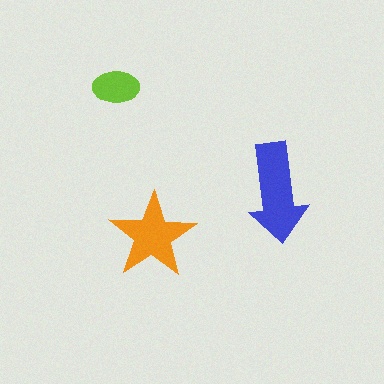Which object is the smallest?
The lime ellipse.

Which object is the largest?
The blue arrow.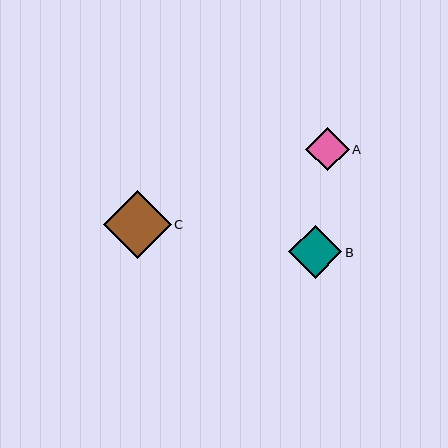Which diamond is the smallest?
Diamond A is the smallest with a size of approximately 43 pixels.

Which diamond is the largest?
Diamond C is the largest with a size of approximately 68 pixels.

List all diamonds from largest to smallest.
From largest to smallest: C, B, A.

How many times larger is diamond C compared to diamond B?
Diamond C is approximately 1.3 times the size of diamond B.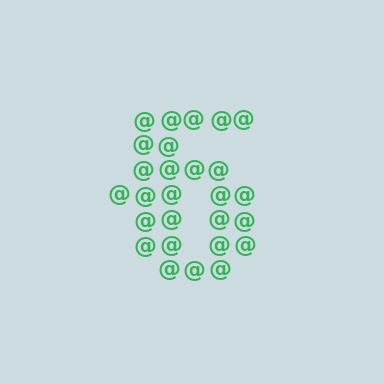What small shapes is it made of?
It is made of small at signs.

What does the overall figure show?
The overall figure shows the digit 6.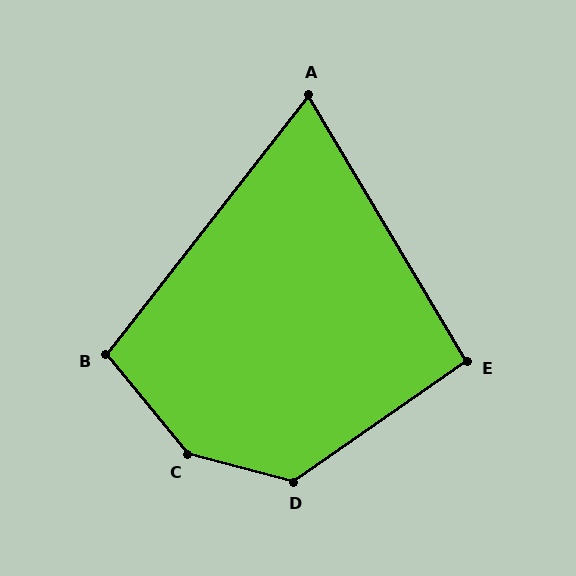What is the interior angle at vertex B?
Approximately 103 degrees (obtuse).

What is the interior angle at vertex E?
Approximately 94 degrees (approximately right).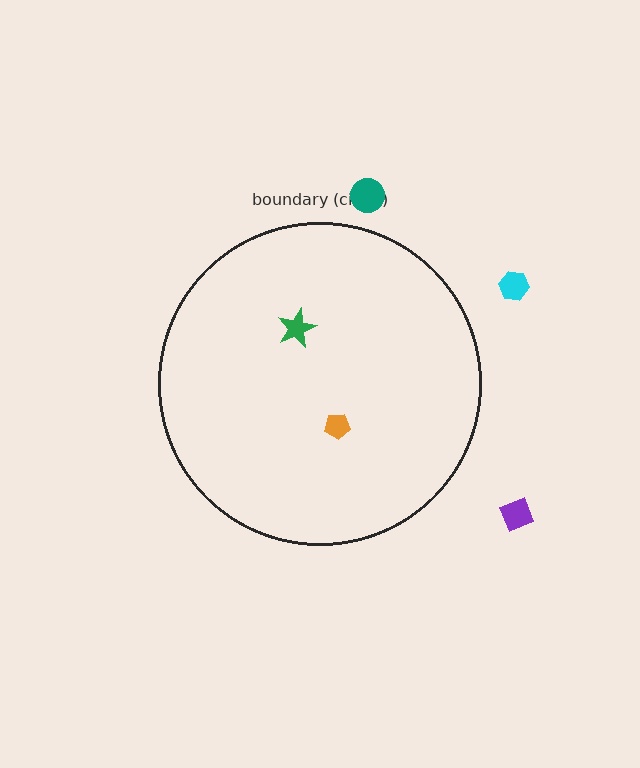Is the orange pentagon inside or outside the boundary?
Inside.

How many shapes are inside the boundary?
2 inside, 3 outside.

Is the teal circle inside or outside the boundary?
Outside.